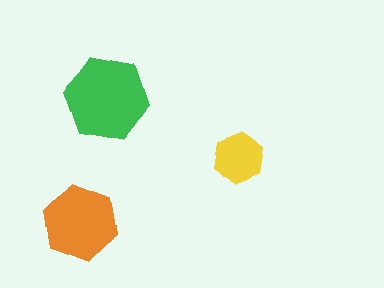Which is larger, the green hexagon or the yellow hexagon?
The green one.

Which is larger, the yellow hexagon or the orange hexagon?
The orange one.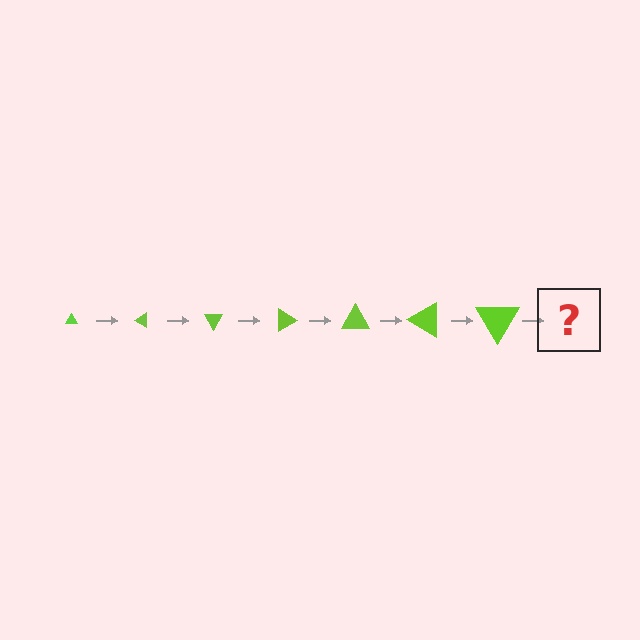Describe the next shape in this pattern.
It should be a triangle, larger than the previous one and rotated 210 degrees from the start.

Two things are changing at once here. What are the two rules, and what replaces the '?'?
The two rules are that the triangle grows larger each step and it rotates 30 degrees each step. The '?' should be a triangle, larger than the previous one and rotated 210 degrees from the start.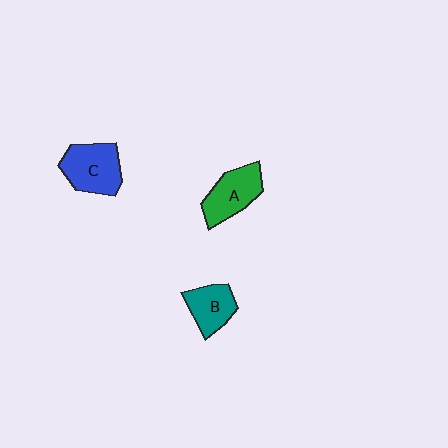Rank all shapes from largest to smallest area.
From largest to smallest: C (blue), A (green), B (teal).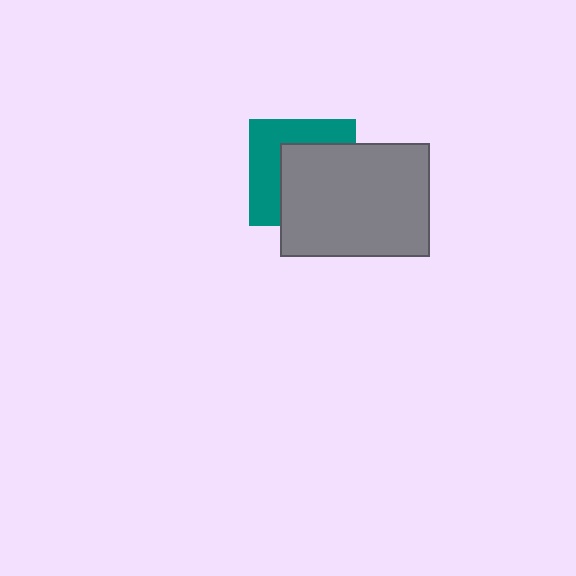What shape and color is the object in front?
The object in front is a gray rectangle.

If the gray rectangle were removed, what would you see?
You would see the complete teal square.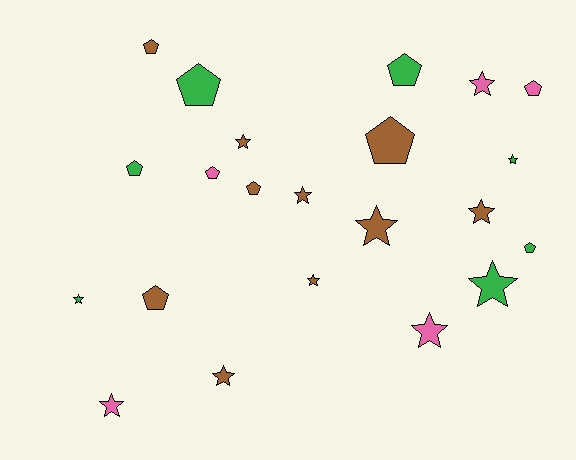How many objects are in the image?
There are 22 objects.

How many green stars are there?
There are 3 green stars.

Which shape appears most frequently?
Star, with 12 objects.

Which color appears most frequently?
Brown, with 10 objects.